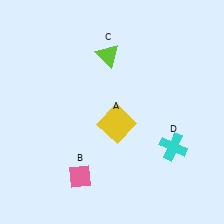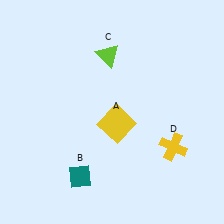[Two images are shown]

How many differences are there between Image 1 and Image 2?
There are 2 differences between the two images.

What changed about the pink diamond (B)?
In Image 1, B is pink. In Image 2, it changed to teal.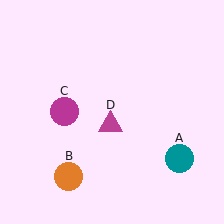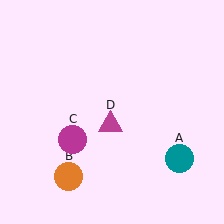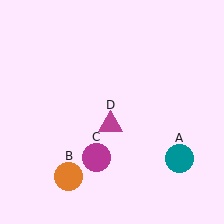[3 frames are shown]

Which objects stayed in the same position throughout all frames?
Teal circle (object A) and orange circle (object B) and magenta triangle (object D) remained stationary.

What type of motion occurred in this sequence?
The magenta circle (object C) rotated counterclockwise around the center of the scene.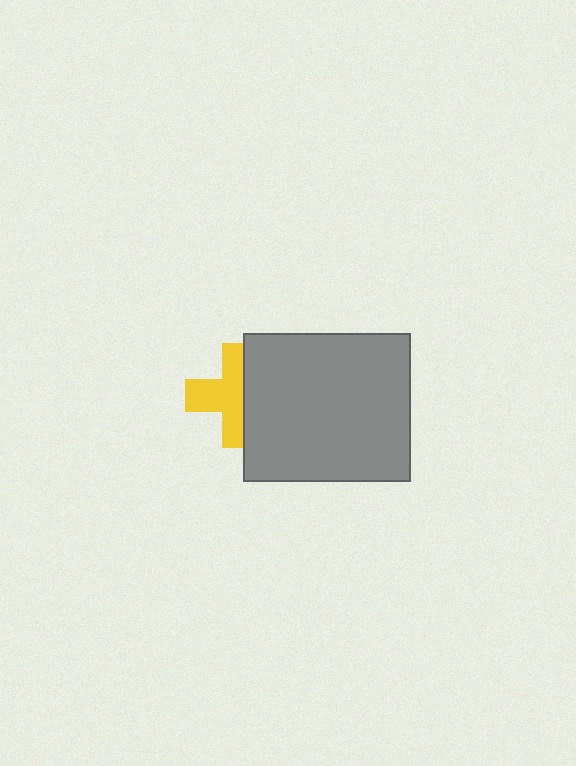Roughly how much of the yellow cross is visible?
About half of it is visible (roughly 59%).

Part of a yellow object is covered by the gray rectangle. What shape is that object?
It is a cross.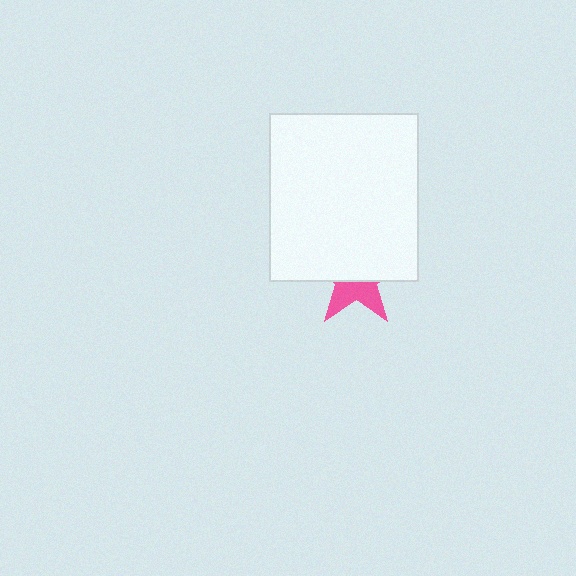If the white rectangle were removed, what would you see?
You would see the complete pink star.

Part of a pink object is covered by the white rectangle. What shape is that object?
It is a star.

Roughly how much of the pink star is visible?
A small part of it is visible (roughly 40%).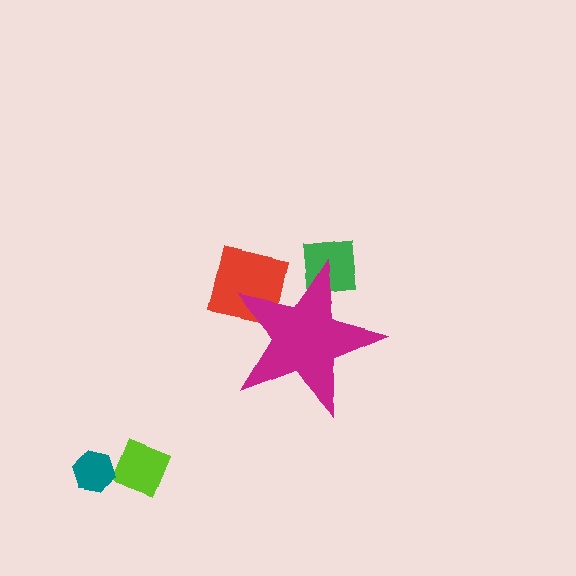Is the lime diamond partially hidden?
No, the lime diamond is fully visible.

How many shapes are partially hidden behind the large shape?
2 shapes are partially hidden.